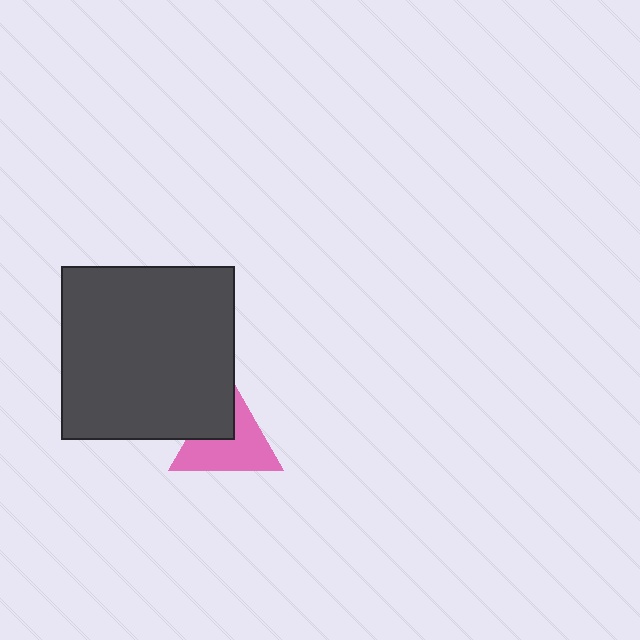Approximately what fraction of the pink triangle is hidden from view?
Roughly 33% of the pink triangle is hidden behind the dark gray square.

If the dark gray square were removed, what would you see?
You would see the complete pink triangle.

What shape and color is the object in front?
The object in front is a dark gray square.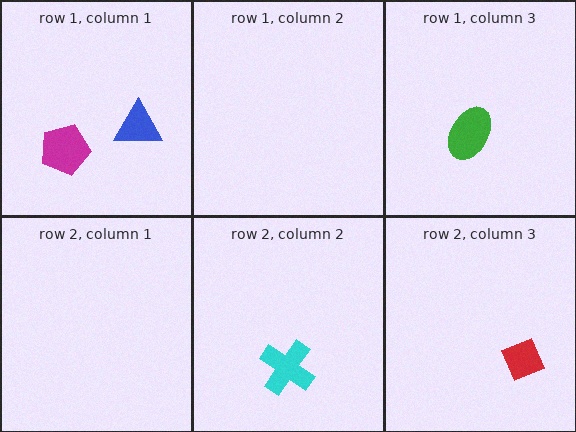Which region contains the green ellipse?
The row 1, column 3 region.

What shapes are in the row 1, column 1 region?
The magenta pentagon, the blue triangle.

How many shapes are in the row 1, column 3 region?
1.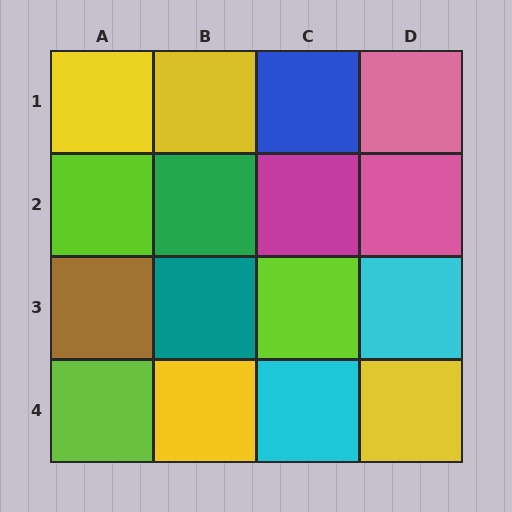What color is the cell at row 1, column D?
Pink.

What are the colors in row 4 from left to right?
Lime, yellow, cyan, yellow.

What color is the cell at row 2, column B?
Green.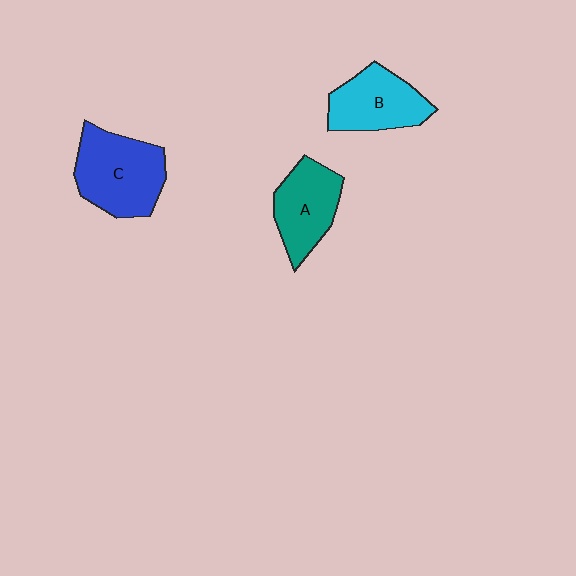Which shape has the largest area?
Shape C (blue).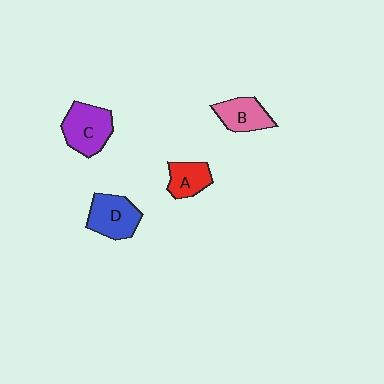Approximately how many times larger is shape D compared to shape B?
Approximately 1.2 times.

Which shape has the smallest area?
Shape A (red).